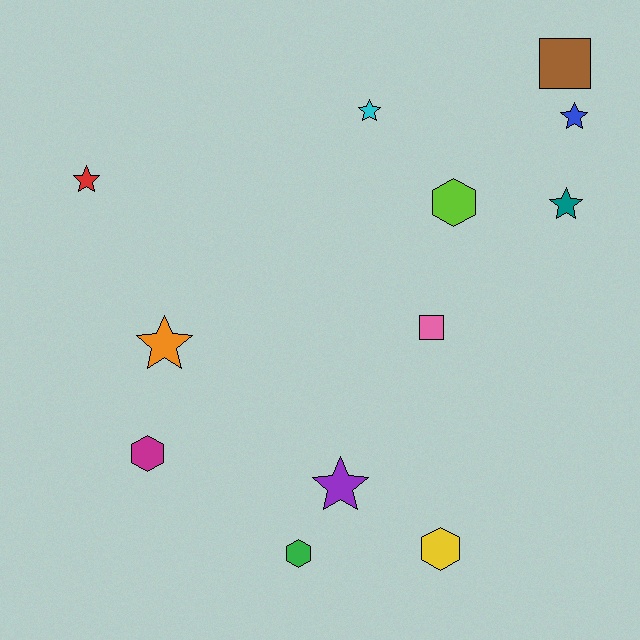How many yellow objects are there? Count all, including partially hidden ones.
There is 1 yellow object.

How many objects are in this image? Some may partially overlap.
There are 12 objects.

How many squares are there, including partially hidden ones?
There are 2 squares.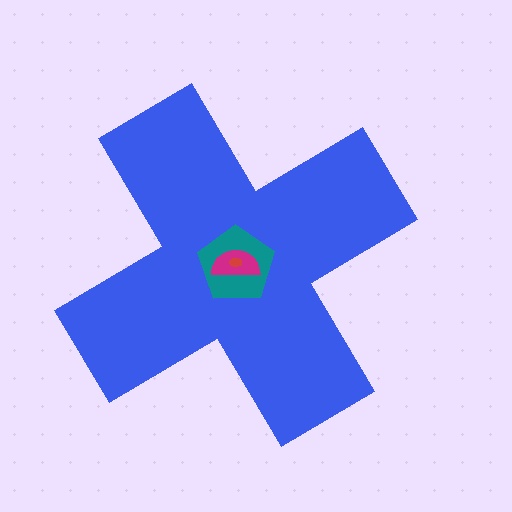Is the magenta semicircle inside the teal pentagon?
Yes.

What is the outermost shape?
The blue cross.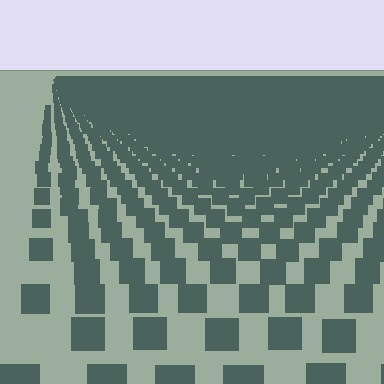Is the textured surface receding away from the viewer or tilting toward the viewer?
The surface is receding away from the viewer. Texture elements get smaller and denser toward the top.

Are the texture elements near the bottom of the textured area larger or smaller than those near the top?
Larger. Near the bottom, elements are closer to the viewer and appear at a bigger on-screen size.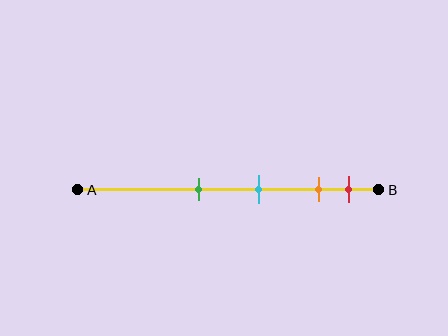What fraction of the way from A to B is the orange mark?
The orange mark is approximately 80% (0.8) of the way from A to B.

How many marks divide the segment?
There are 4 marks dividing the segment.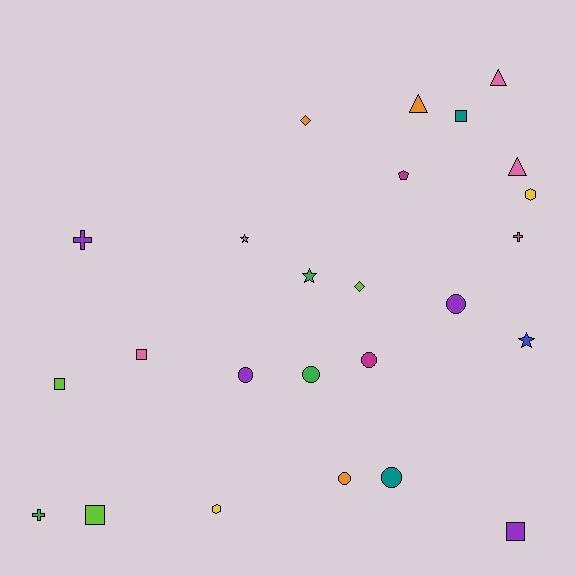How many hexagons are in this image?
There are 2 hexagons.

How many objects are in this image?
There are 25 objects.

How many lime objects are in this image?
There are 3 lime objects.